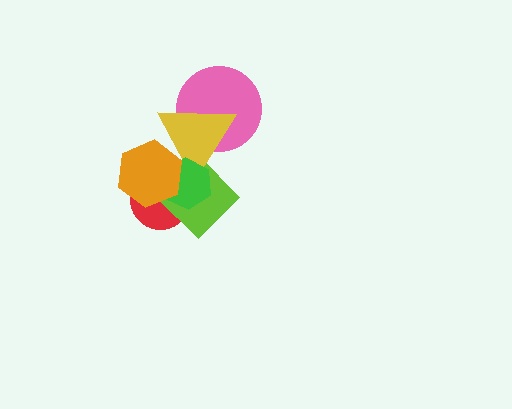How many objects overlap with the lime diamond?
4 objects overlap with the lime diamond.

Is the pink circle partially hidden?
Yes, it is partially covered by another shape.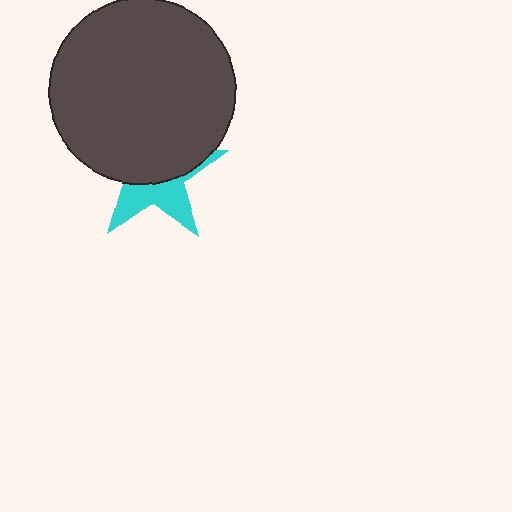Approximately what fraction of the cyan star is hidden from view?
Roughly 60% of the cyan star is hidden behind the dark gray circle.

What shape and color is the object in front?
The object in front is a dark gray circle.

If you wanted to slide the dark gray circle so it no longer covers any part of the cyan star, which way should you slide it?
Slide it up — that is the most direct way to separate the two shapes.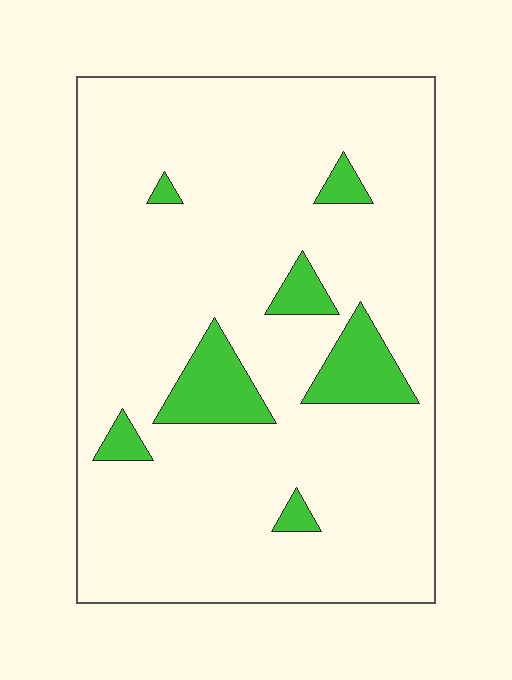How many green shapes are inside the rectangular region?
7.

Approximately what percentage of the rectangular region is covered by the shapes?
Approximately 10%.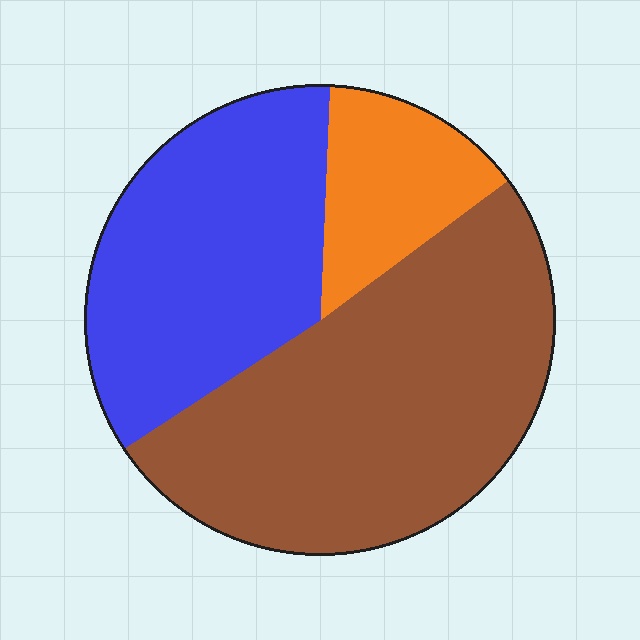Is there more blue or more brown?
Brown.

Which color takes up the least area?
Orange, at roughly 15%.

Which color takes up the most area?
Brown, at roughly 50%.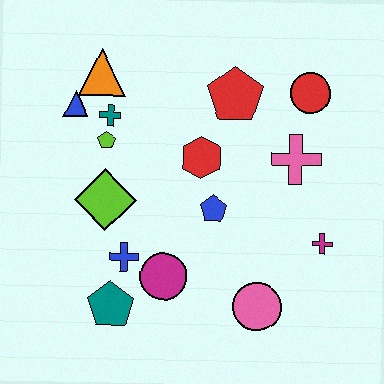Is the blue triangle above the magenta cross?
Yes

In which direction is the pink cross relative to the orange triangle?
The pink cross is to the right of the orange triangle.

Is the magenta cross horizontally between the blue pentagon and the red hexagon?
No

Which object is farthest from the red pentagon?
The teal pentagon is farthest from the red pentagon.